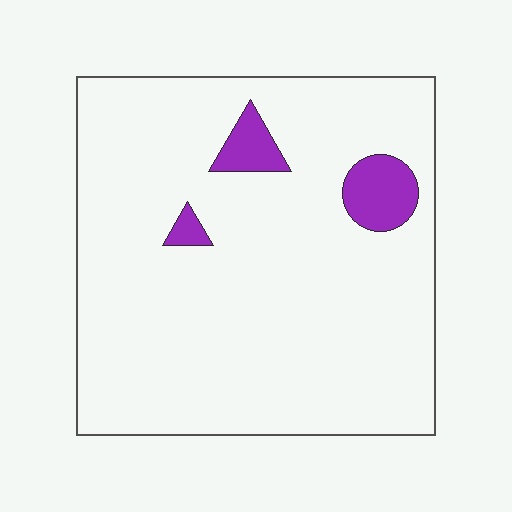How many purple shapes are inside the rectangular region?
3.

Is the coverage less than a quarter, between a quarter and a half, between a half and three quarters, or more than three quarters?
Less than a quarter.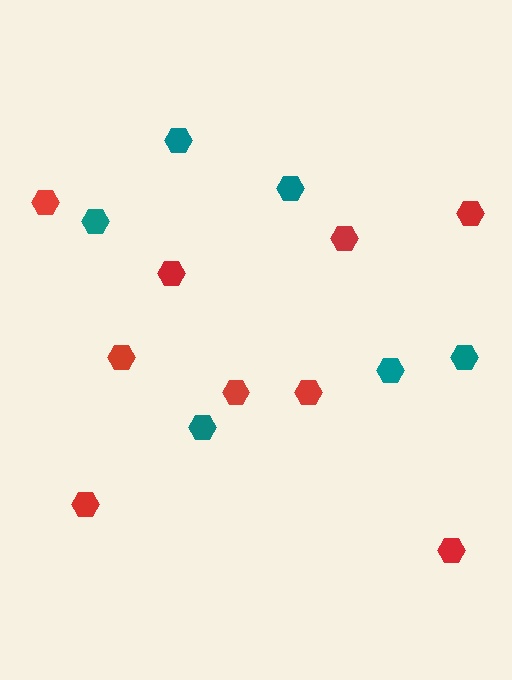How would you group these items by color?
There are 2 groups: one group of red hexagons (9) and one group of teal hexagons (6).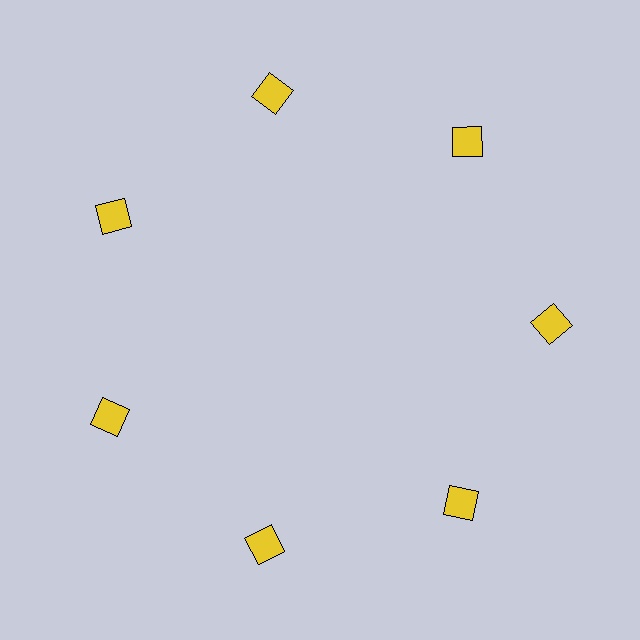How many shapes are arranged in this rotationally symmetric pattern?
There are 7 shapes, arranged in 7 groups of 1.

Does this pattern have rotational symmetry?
Yes, this pattern has 7-fold rotational symmetry. It looks the same after rotating 51 degrees around the center.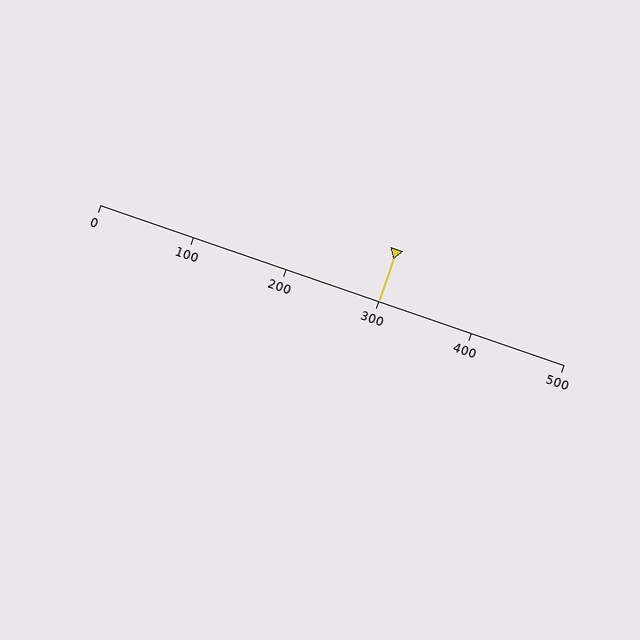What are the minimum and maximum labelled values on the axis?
The axis runs from 0 to 500.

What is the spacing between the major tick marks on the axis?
The major ticks are spaced 100 apart.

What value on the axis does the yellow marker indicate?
The marker indicates approximately 300.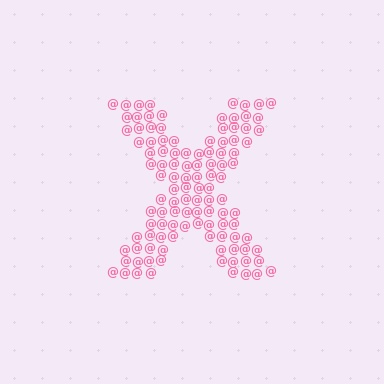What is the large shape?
The large shape is the letter X.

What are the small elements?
The small elements are at signs.